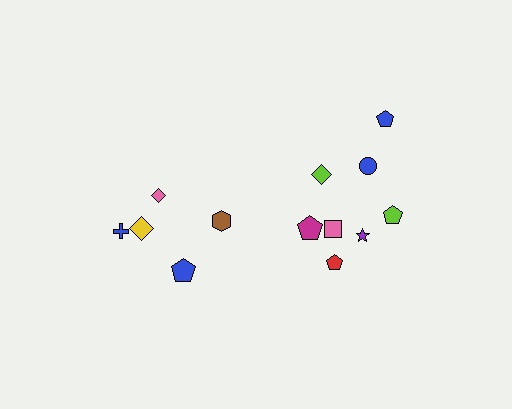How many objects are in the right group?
There are 8 objects.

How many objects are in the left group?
There are 5 objects.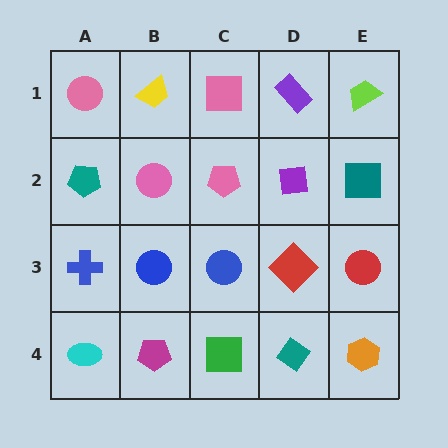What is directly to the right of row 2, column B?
A pink pentagon.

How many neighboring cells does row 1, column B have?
3.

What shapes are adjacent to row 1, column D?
A purple square (row 2, column D), a pink square (row 1, column C), a lime trapezoid (row 1, column E).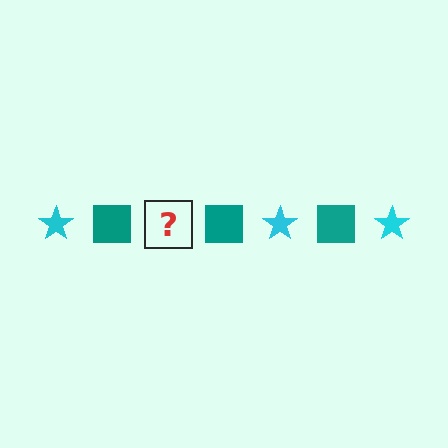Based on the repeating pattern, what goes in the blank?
The blank should be a cyan star.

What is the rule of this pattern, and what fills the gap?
The rule is that the pattern alternates between cyan star and teal square. The gap should be filled with a cyan star.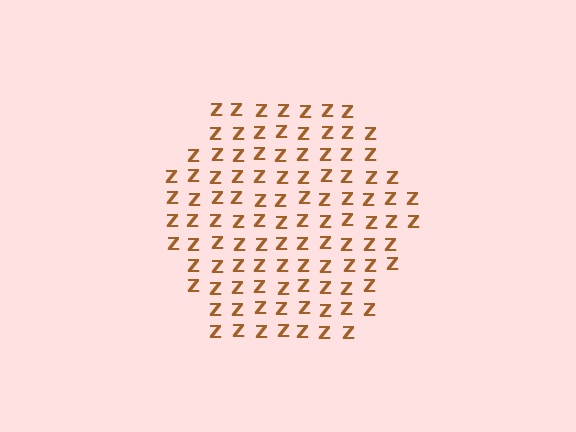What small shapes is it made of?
It is made of small letter Z's.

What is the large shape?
The large shape is a hexagon.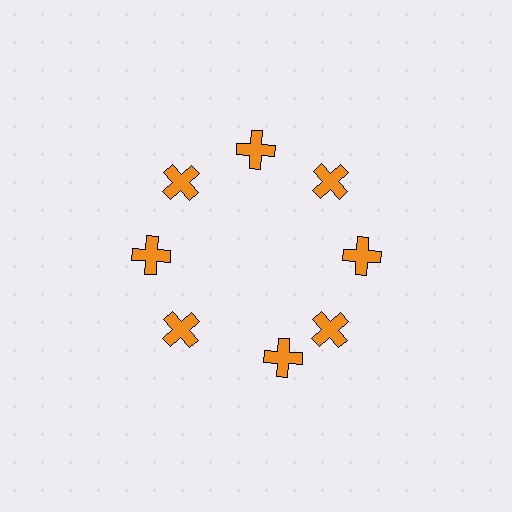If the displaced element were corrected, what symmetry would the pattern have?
It would have 8-fold rotational symmetry — the pattern would map onto itself every 45 degrees.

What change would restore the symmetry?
The symmetry would be restored by rotating it back into even spacing with its neighbors so that all 8 crosses sit at equal angles and equal distance from the center.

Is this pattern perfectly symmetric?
No. The 8 orange crosses are arranged in a ring, but one element near the 6 o'clock position is rotated out of alignment along the ring, breaking the 8-fold rotational symmetry.